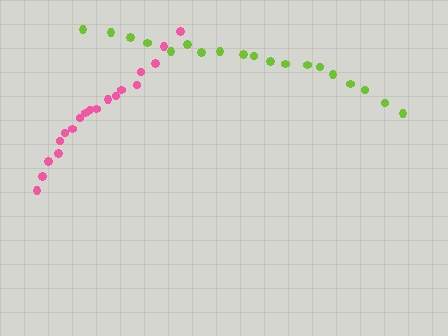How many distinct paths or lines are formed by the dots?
There are 2 distinct paths.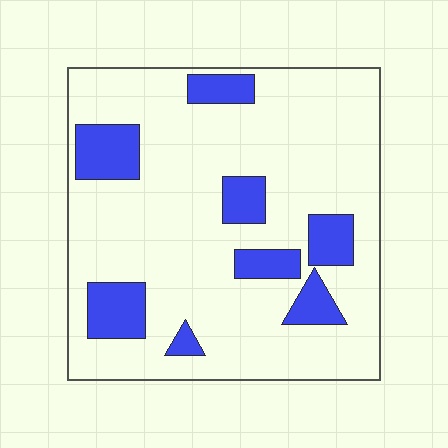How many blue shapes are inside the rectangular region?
8.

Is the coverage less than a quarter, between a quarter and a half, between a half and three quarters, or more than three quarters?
Less than a quarter.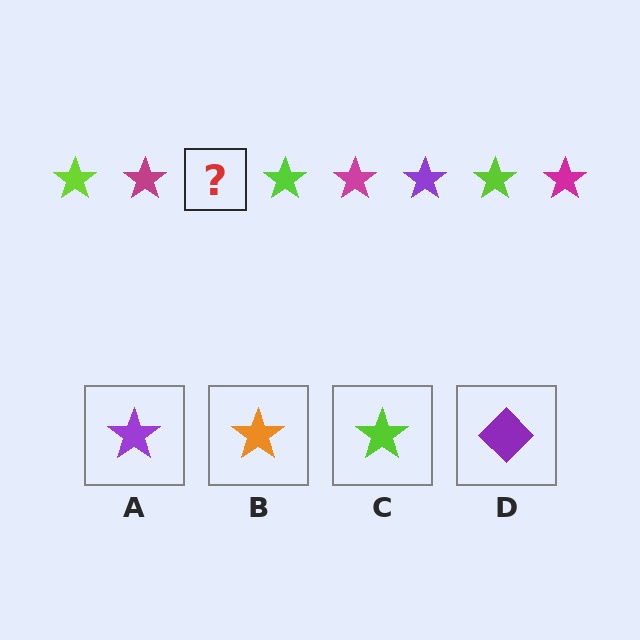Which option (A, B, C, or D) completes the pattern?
A.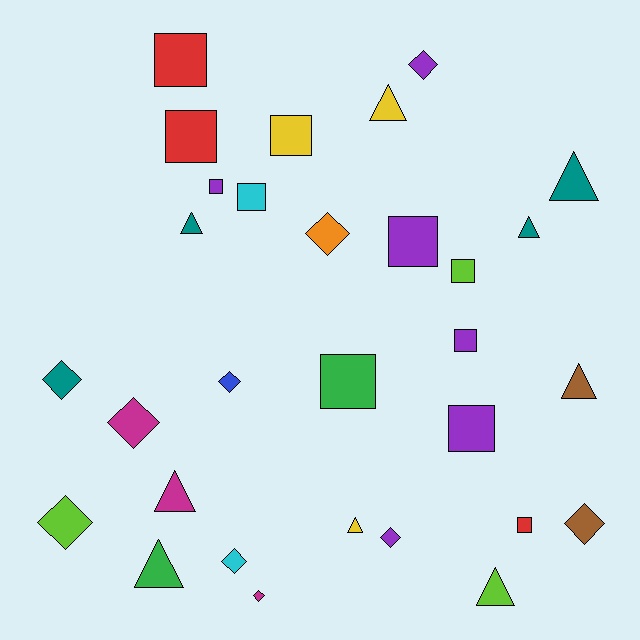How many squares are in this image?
There are 11 squares.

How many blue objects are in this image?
There is 1 blue object.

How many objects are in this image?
There are 30 objects.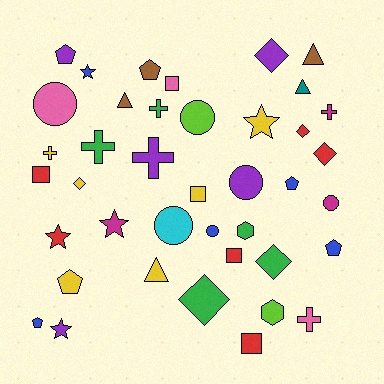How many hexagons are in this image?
There are 2 hexagons.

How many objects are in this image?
There are 40 objects.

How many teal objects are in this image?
There is 1 teal object.